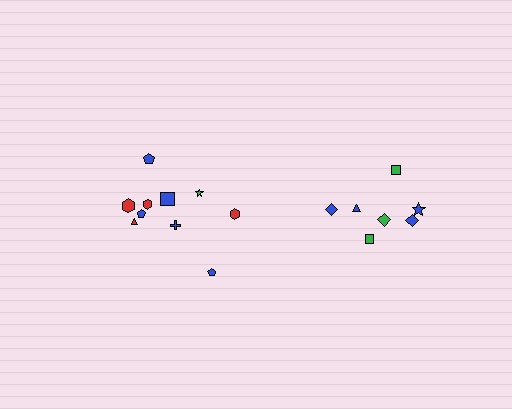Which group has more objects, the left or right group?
The left group.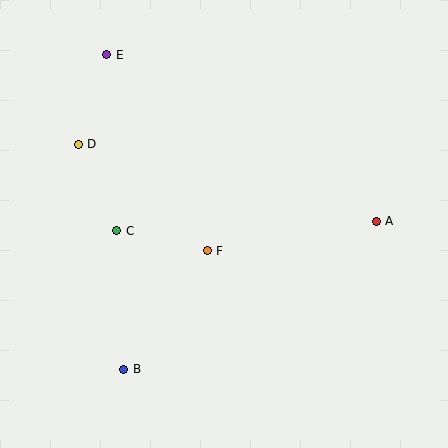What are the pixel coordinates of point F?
Point F is at (207, 251).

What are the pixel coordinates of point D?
Point D is at (78, 144).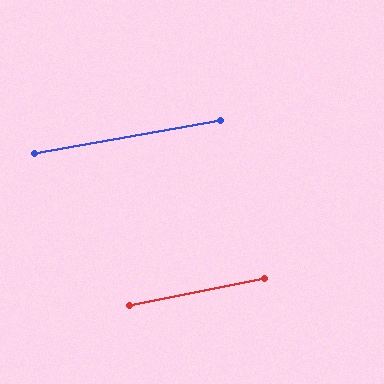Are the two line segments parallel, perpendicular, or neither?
Parallel — their directions differ by only 1.1°.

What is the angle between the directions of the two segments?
Approximately 1 degree.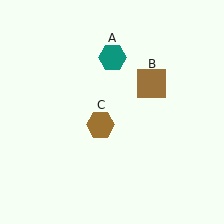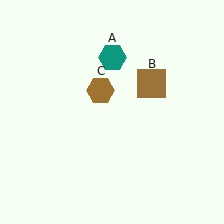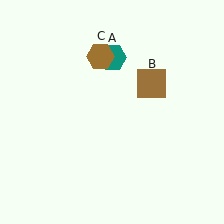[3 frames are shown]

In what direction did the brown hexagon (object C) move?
The brown hexagon (object C) moved up.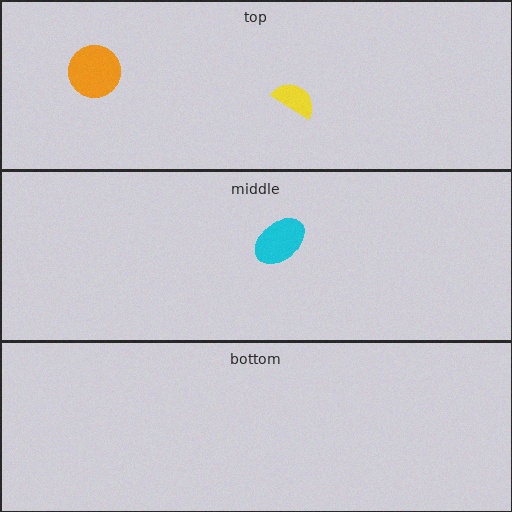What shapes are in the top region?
The orange circle, the yellow semicircle.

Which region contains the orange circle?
The top region.